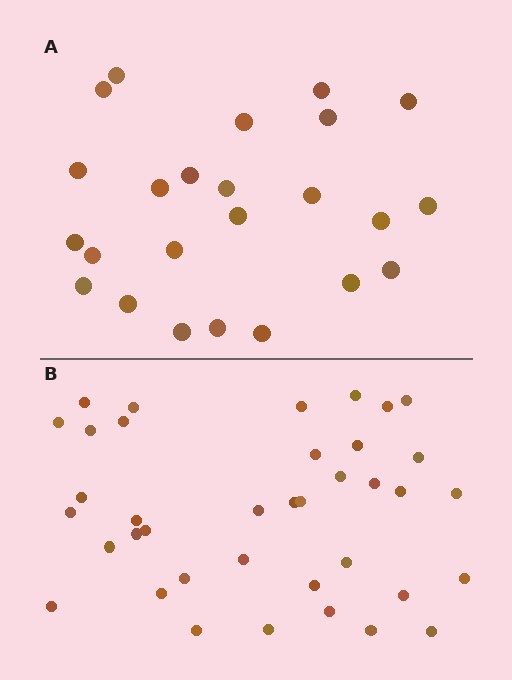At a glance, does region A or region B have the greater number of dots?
Region B (the bottom region) has more dots.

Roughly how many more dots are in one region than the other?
Region B has approximately 15 more dots than region A.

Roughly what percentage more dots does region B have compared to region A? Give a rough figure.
About 60% more.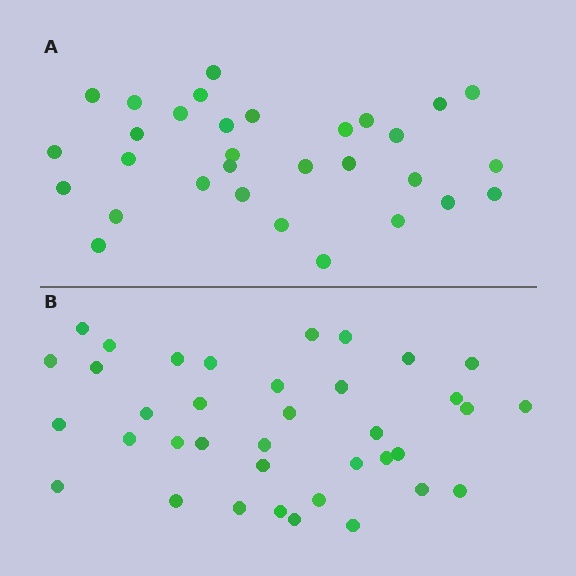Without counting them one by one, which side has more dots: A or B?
Region B (the bottom region) has more dots.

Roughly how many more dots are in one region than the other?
Region B has about 6 more dots than region A.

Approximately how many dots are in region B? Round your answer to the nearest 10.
About 40 dots. (The exact count is 37, which rounds to 40.)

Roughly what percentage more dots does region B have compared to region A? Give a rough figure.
About 20% more.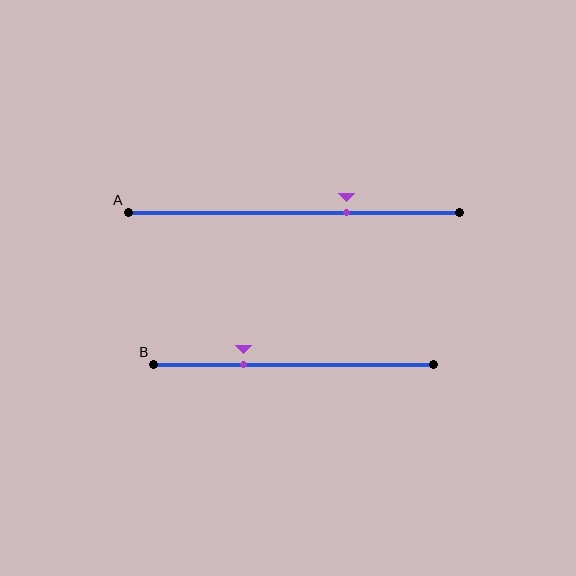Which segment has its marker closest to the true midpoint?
Segment A has its marker closest to the true midpoint.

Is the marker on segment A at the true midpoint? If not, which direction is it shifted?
No, the marker on segment A is shifted to the right by about 16% of the segment length.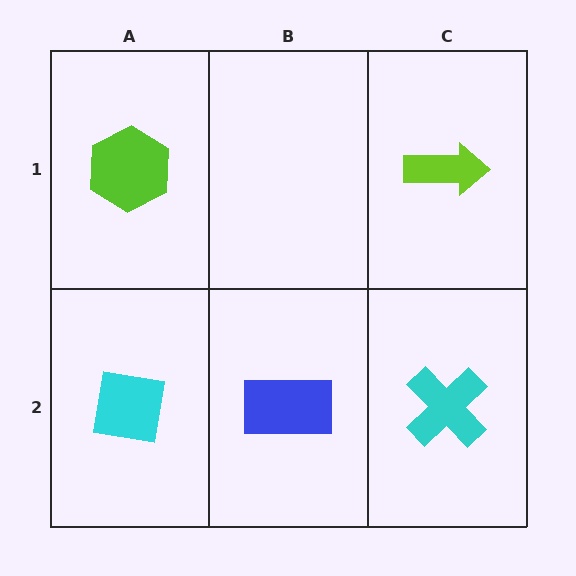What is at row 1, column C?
A lime arrow.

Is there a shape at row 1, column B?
No, that cell is empty.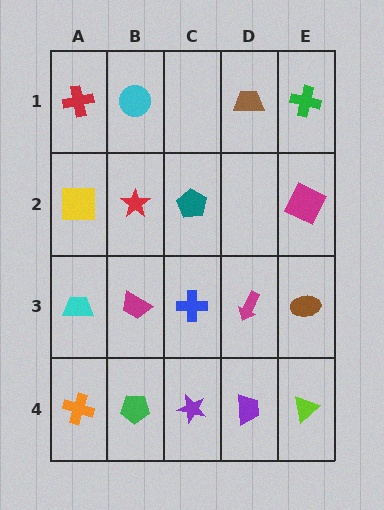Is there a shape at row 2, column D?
No, that cell is empty.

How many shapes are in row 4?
5 shapes.